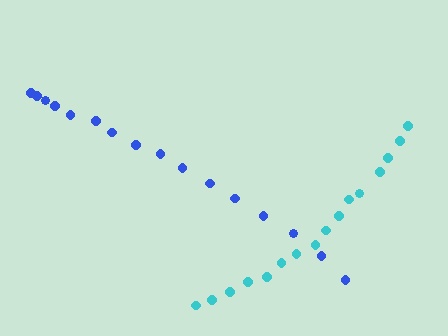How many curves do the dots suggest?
There are 2 distinct paths.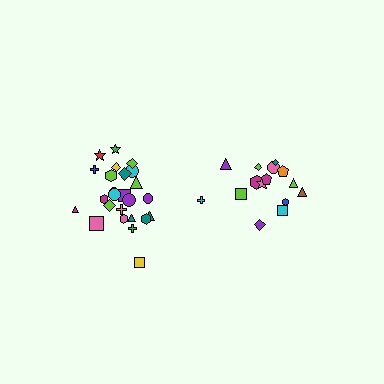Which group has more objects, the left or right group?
The left group.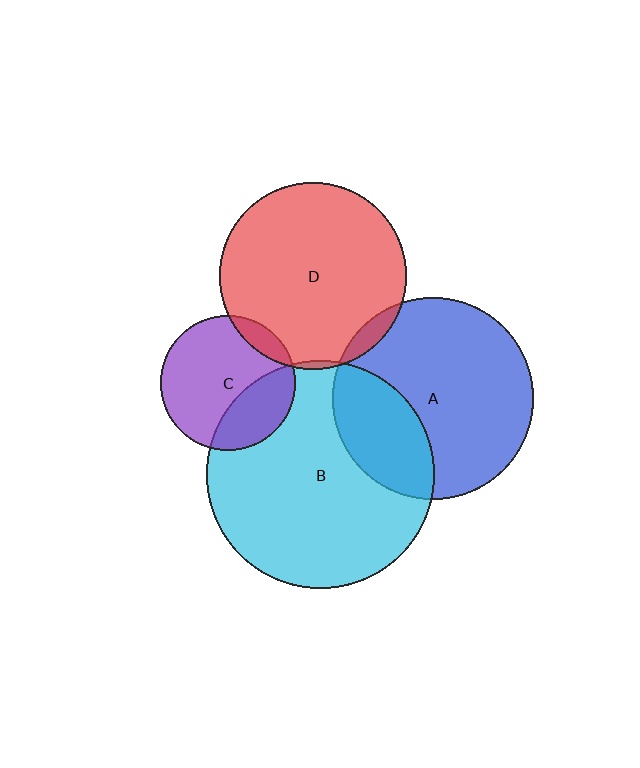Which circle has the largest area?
Circle B (cyan).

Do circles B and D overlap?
Yes.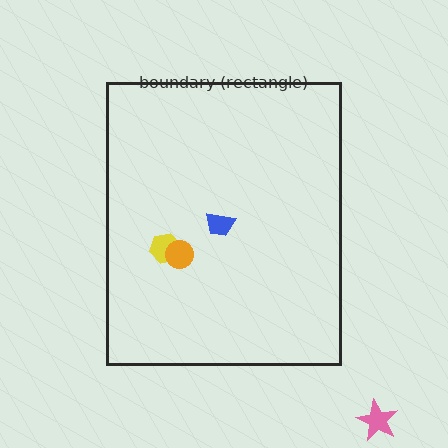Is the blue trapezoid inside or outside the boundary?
Inside.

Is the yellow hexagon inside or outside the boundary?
Inside.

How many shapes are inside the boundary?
3 inside, 1 outside.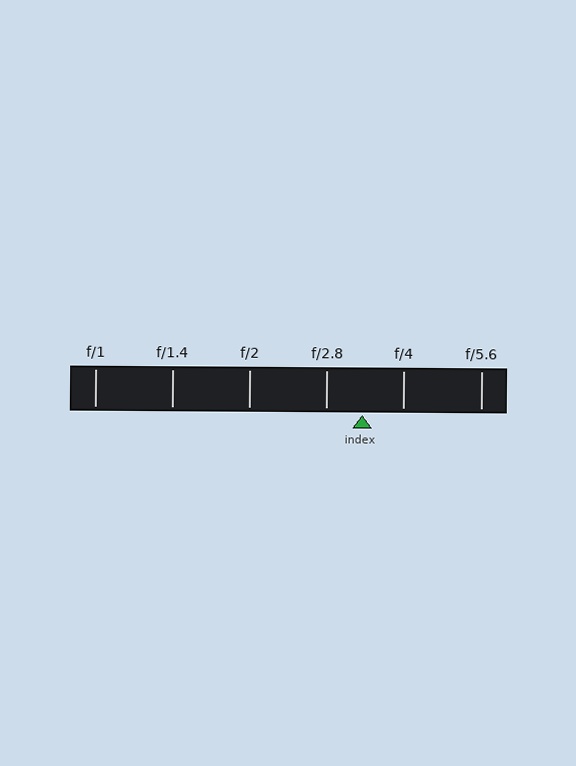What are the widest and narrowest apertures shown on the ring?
The widest aperture shown is f/1 and the narrowest is f/5.6.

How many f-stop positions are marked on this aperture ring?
There are 6 f-stop positions marked.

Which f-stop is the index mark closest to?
The index mark is closest to f/2.8.